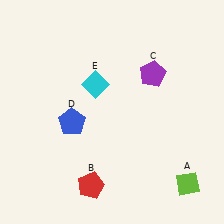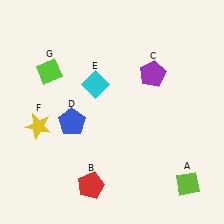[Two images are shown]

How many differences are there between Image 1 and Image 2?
There are 2 differences between the two images.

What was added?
A yellow star (F), a lime diamond (G) were added in Image 2.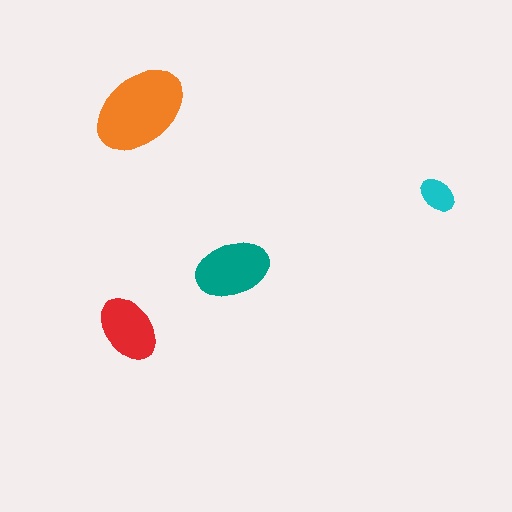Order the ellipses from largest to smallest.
the orange one, the teal one, the red one, the cyan one.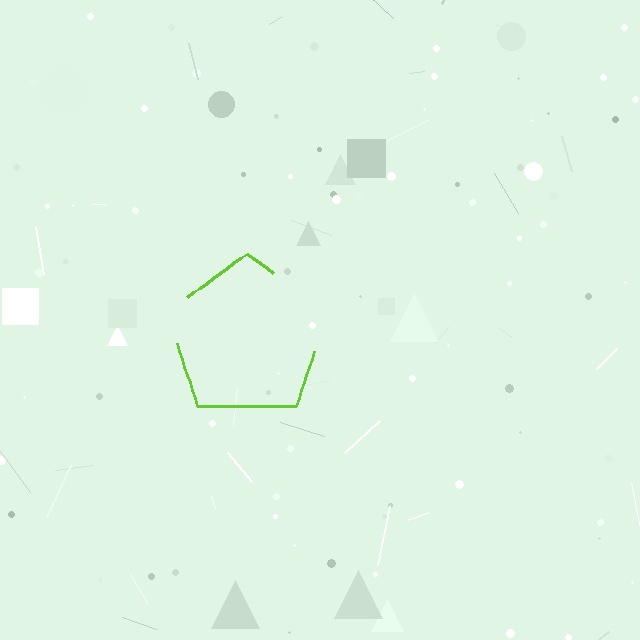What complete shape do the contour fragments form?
The contour fragments form a pentagon.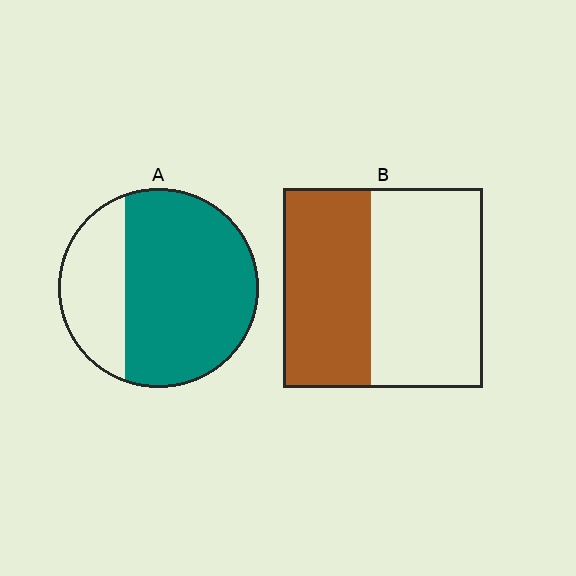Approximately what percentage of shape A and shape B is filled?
A is approximately 70% and B is approximately 45%.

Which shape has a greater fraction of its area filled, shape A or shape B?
Shape A.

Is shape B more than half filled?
No.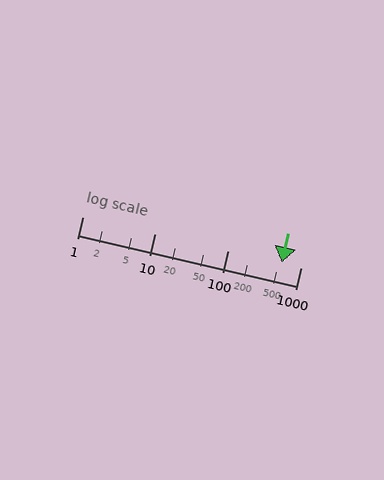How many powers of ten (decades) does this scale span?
The scale spans 3 decades, from 1 to 1000.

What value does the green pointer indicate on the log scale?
The pointer indicates approximately 540.